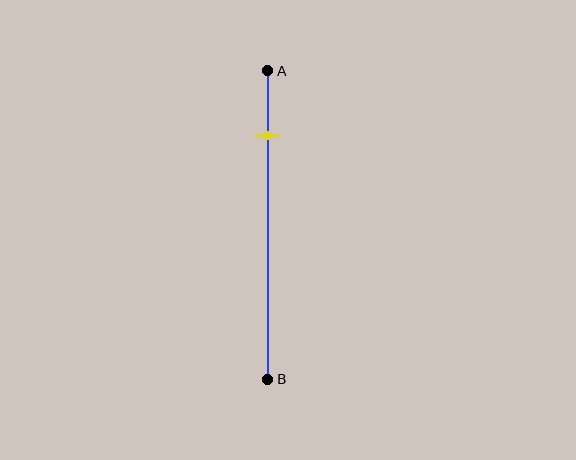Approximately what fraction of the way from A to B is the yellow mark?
The yellow mark is approximately 20% of the way from A to B.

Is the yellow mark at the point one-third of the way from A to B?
No, the mark is at about 20% from A, not at the 33% one-third point.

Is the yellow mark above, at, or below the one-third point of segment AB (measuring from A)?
The yellow mark is above the one-third point of segment AB.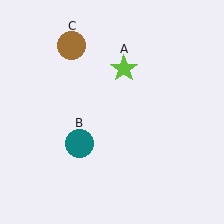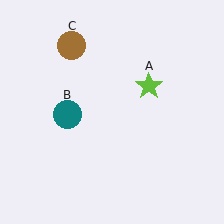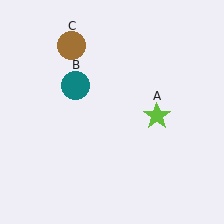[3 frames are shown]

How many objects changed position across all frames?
2 objects changed position: lime star (object A), teal circle (object B).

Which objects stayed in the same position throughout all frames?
Brown circle (object C) remained stationary.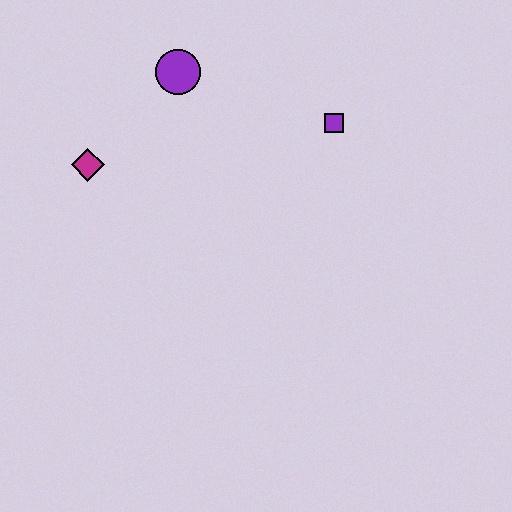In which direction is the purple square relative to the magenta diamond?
The purple square is to the right of the magenta diamond.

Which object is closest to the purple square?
The purple circle is closest to the purple square.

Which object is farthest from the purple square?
The magenta diamond is farthest from the purple square.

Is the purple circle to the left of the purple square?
Yes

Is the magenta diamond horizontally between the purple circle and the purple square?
No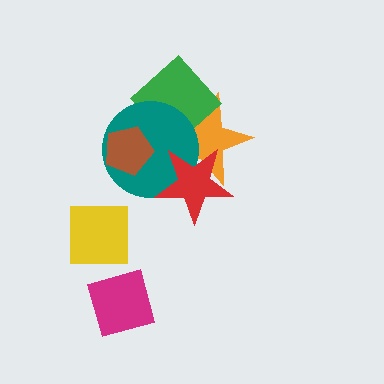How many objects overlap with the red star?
2 objects overlap with the red star.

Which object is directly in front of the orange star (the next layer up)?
The green diamond is directly in front of the orange star.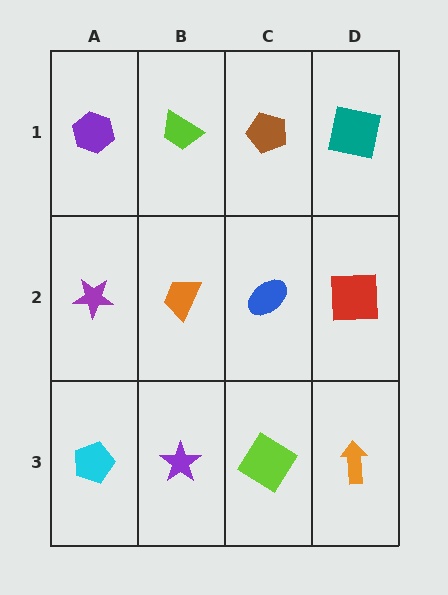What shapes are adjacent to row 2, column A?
A purple hexagon (row 1, column A), a cyan pentagon (row 3, column A), an orange trapezoid (row 2, column B).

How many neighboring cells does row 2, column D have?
3.